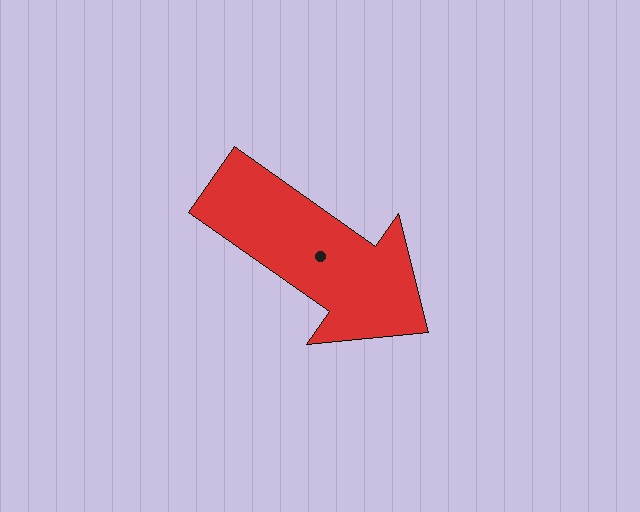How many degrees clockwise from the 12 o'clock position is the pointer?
Approximately 125 degrees.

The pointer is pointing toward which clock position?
Roughly 4 o'clock.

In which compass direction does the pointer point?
Southeast.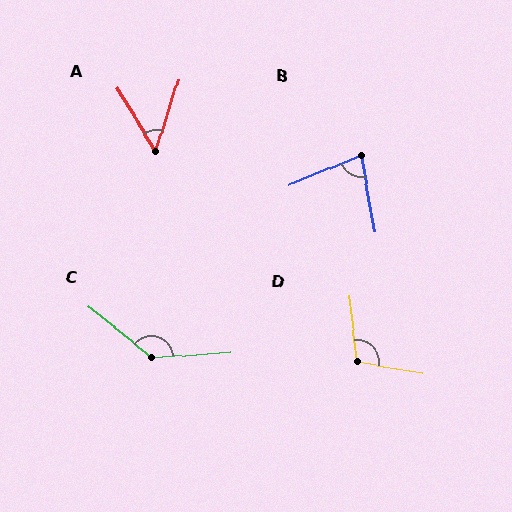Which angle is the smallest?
A, at approximately 49 degrees.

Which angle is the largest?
C, at approximately 138 degrees.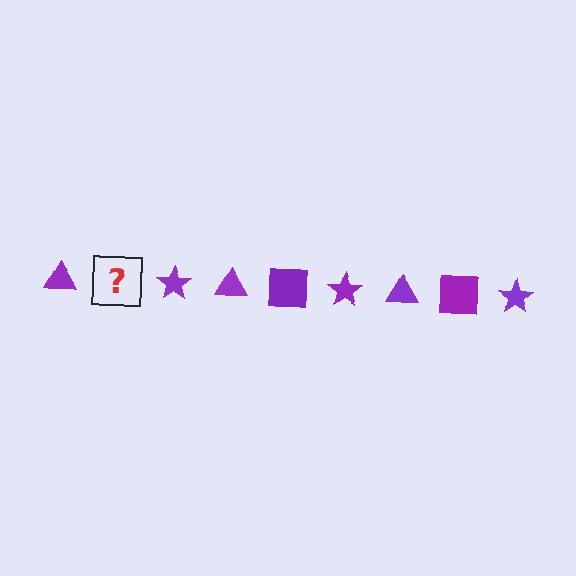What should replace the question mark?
The question mark should be replaced with a purple square.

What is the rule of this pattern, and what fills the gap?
The rule is that the pattern cycles through triangle, square, star shapes in purple. The gap should be filled with a purple square.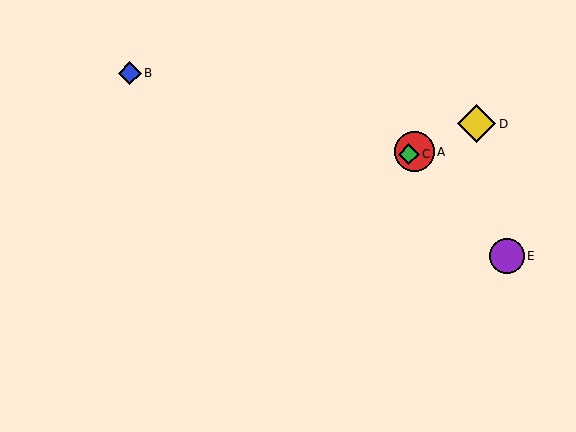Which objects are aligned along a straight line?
Objects A, C, D are aligned along a straight line.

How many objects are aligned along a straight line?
3 objects (A, C, D) are aligned along a straight line.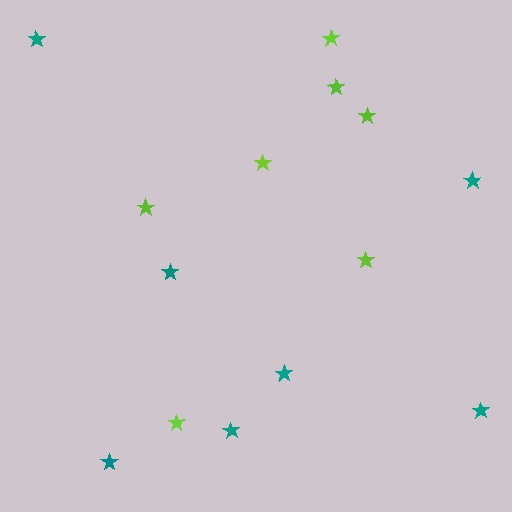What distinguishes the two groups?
There are 2 groups: one group of teal stars (7) and one group of lime stars (7).